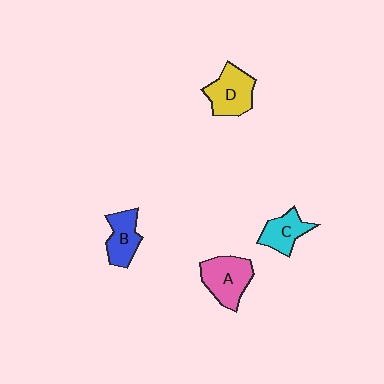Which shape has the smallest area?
Shape C (cyan).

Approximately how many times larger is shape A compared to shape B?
Approximately 1.4 times.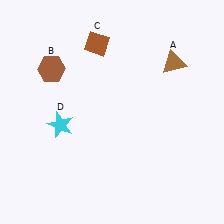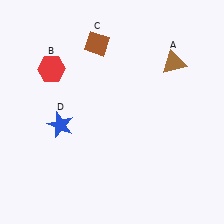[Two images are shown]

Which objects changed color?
B changed from brown to red. D changed from cyan to blue.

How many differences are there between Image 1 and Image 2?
There are 2 differences between the two images.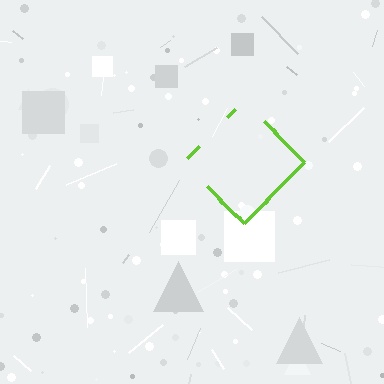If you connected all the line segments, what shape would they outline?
They would outline a diamond.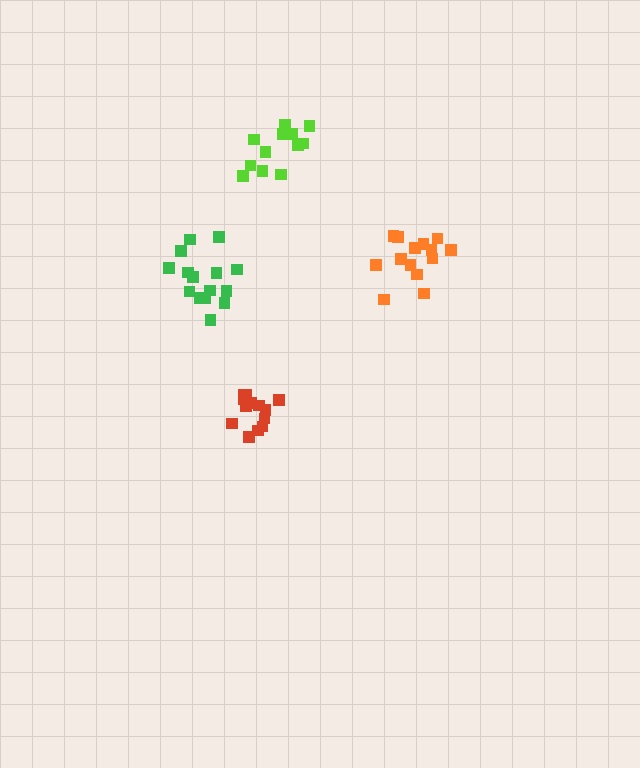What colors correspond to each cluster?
The clusters are colored: orange, lime, green, red.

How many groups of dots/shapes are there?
There are 4 groups.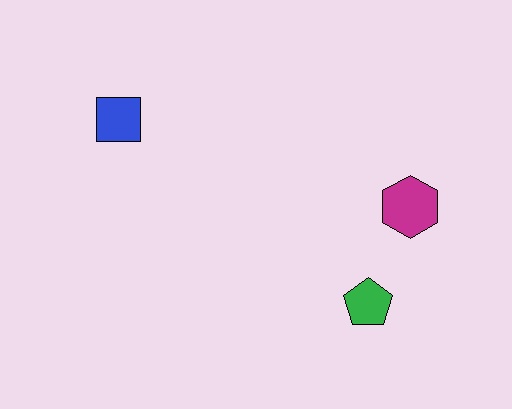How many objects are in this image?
There are 3 objects.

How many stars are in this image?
There are no stars.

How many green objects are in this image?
There is 1 green object.